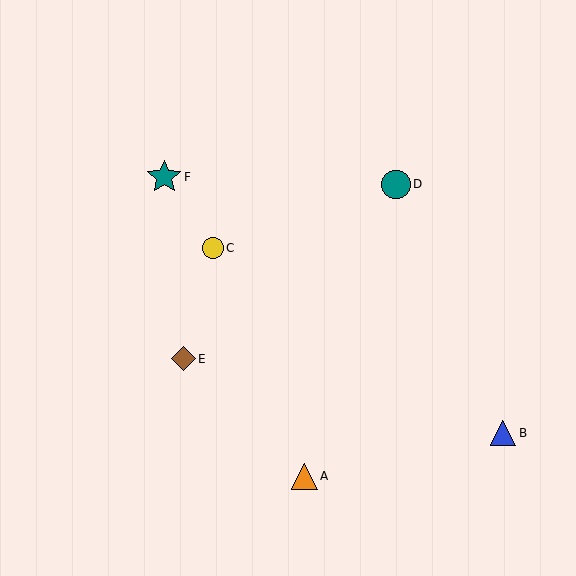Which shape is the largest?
The teal star (labeled F) is the largest.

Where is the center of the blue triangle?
The center of the blue triangle is at (503, 433).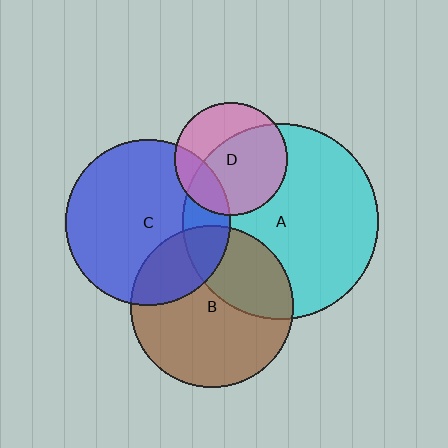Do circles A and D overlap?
Yes.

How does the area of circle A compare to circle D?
Approximately 3.0 times.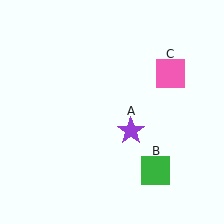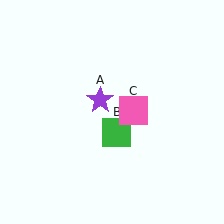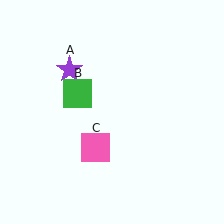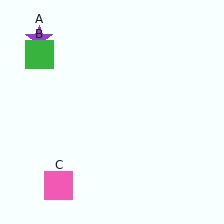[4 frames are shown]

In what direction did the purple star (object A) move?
The purple star (object A) moved up and to the left.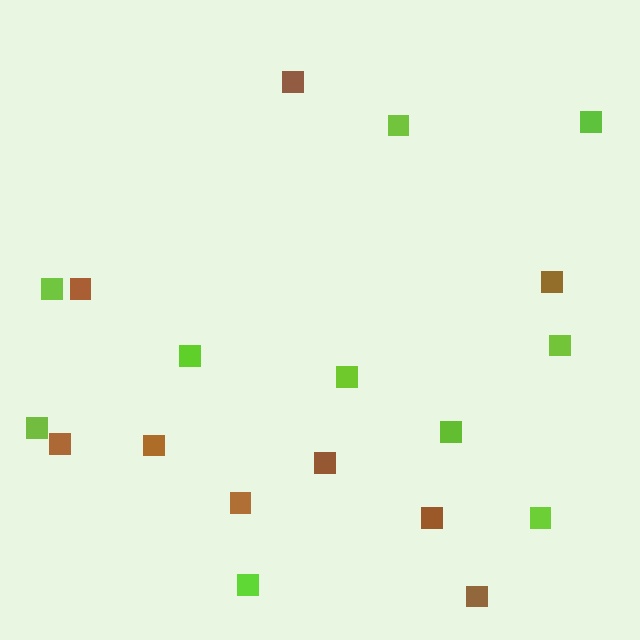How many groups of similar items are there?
There are 2 groups: one group of lime squares (10) and one group of brown squares (9).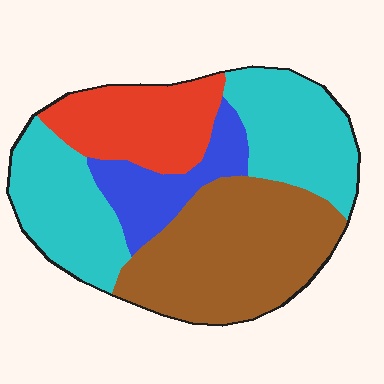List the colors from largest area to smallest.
From largest to smallest: cyan, brown, red, blue.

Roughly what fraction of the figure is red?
Red covers around 20% of the figure.